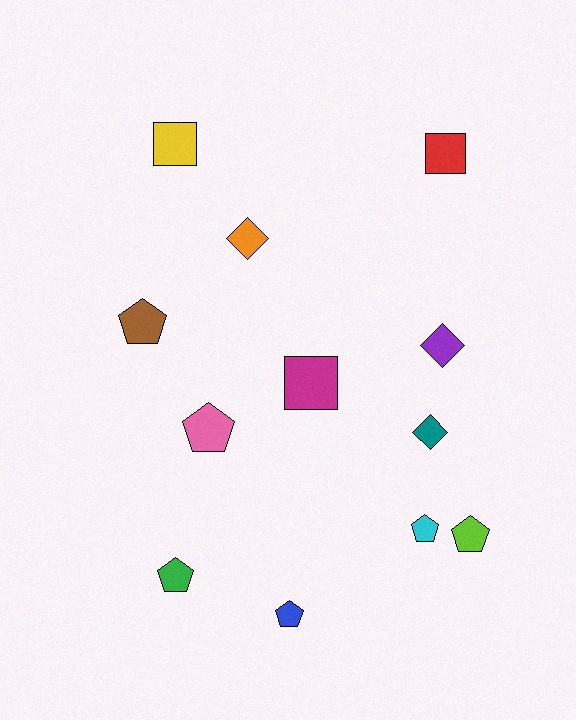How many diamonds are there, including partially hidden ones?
There are 3 diamonds.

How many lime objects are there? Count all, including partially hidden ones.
There is 1 lime object.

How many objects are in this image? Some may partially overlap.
There are 12 objects.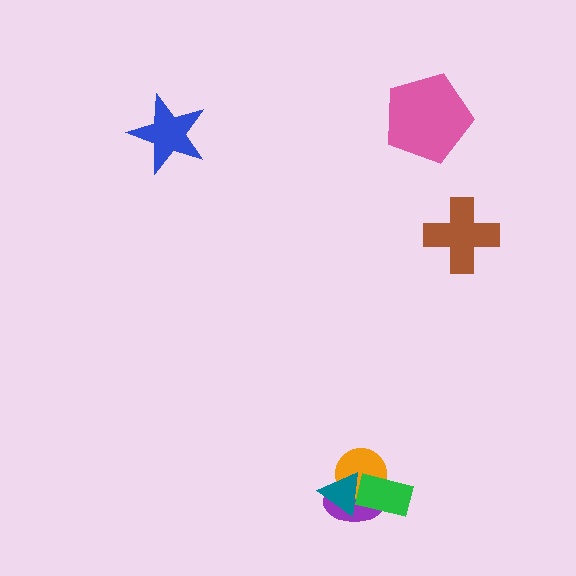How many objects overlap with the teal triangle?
3 objects overlap with the teal triangle.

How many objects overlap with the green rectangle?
3 objects overlap with the green rectangle.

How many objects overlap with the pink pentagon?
0 objects overlap with the pink pentagon.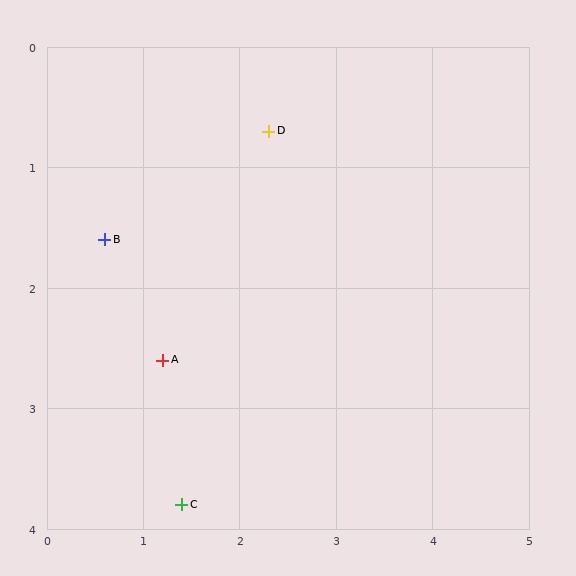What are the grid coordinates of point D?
Point D is at approximately (2.3, 0.7).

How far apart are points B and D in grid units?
Points B and D are about 1.9 grid units apart.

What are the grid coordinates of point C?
Point C is at approximately (1.4, 3.8).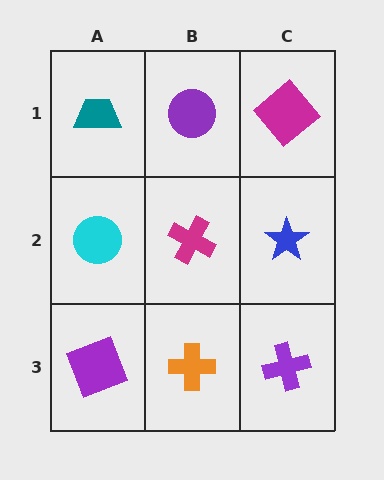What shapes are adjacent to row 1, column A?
A cyan circle (row 2, column A), a purple circle (row 1, column B).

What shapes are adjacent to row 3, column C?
A blue star (row 2, column C), an orange cross (row 3, column B).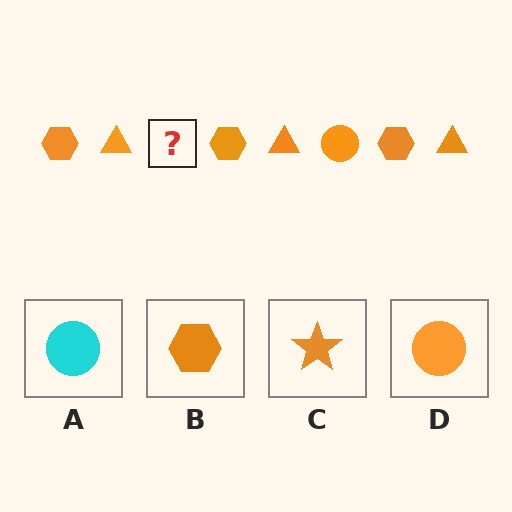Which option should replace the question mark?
Option D.